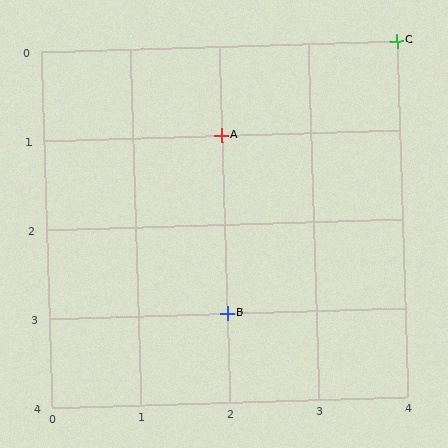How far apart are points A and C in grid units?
Points A and C are 2 columns and 1 row apart (about 2.2 grid units diagonally).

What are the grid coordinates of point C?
Point C is at grid coordinates (4, 0).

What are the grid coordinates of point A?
Point A is at grid coordinates (2, 1).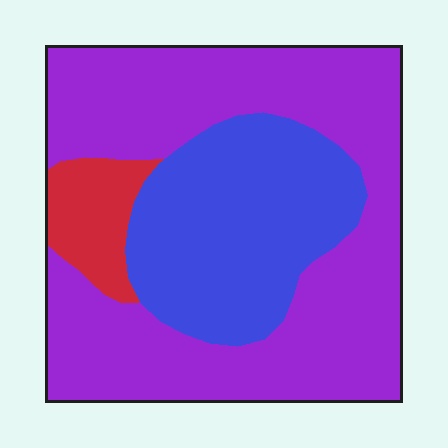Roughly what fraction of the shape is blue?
Blue covers 31% of the shape.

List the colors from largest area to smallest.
From largest to smallest: purple, blue, red.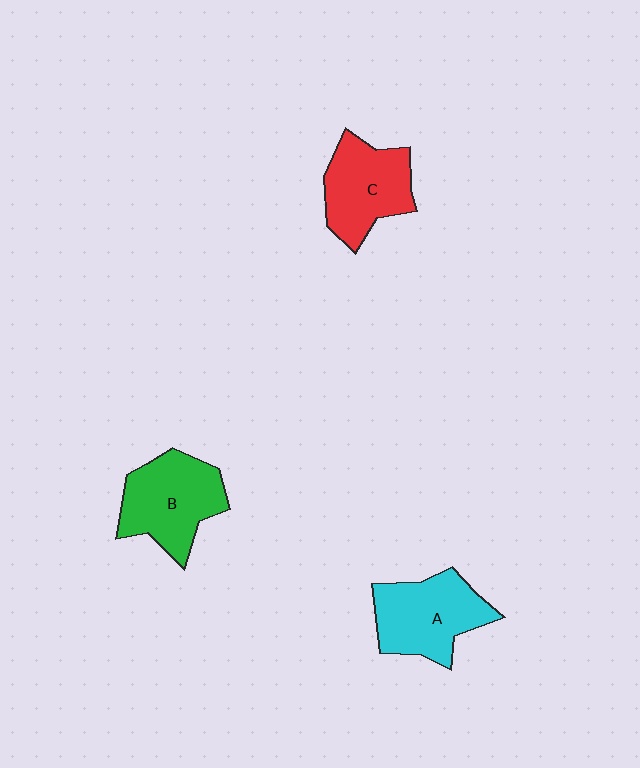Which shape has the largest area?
Shape B (green).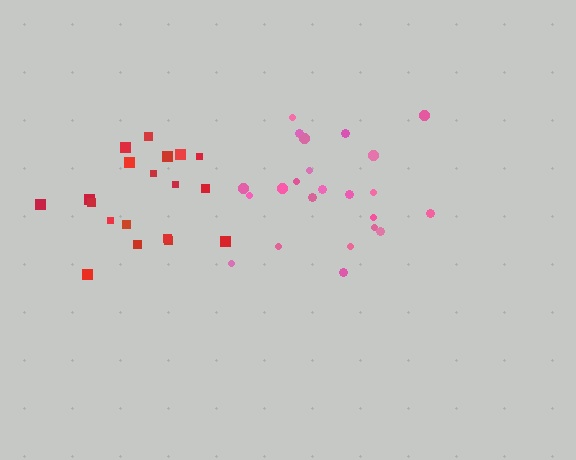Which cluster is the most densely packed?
Pink.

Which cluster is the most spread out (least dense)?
Red.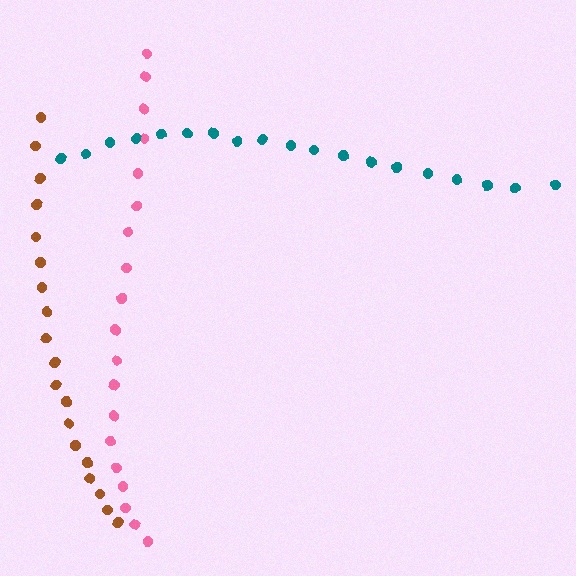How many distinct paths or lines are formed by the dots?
There are 3 distinct paths.